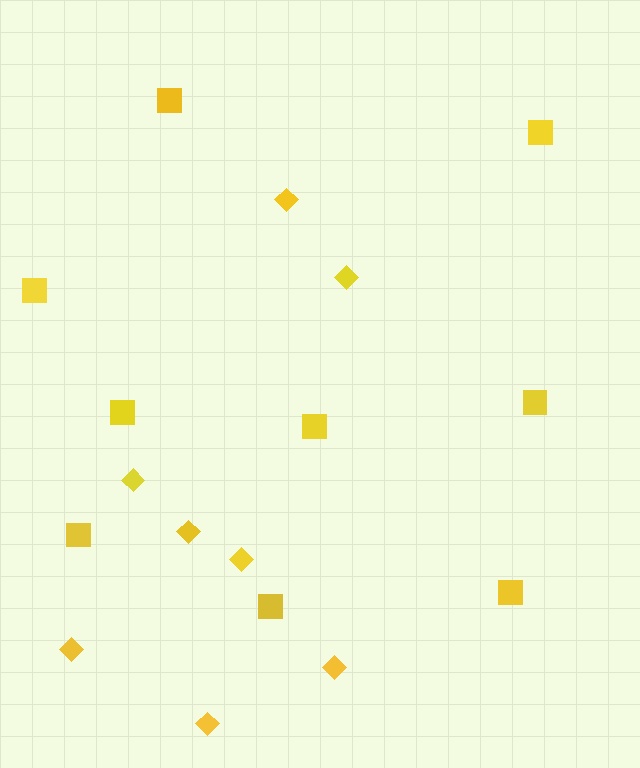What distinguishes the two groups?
There are 2 groups: one group of squares (9) and one group of diamonds (8).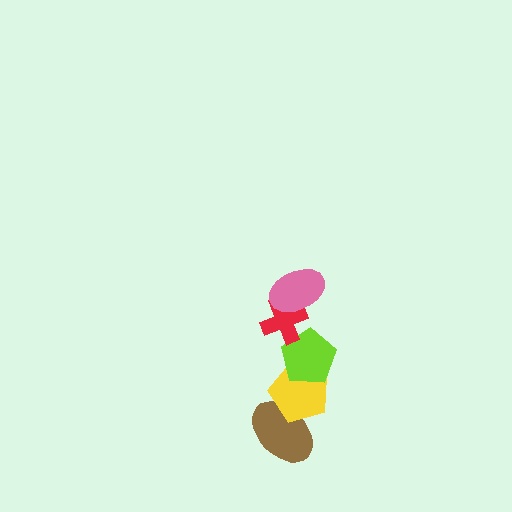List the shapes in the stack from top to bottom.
From top to bottom: the pink ellipse, the red cross, the lime pentagon, the yellow pentagon, the brown ellipse.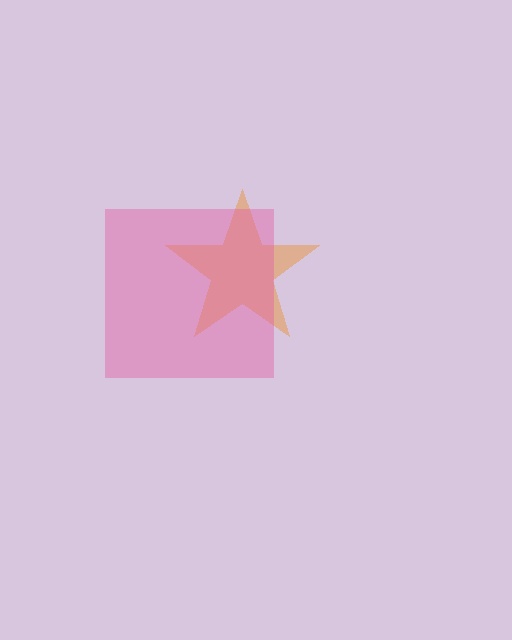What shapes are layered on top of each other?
The layered shapes are: an orange star, a pink square.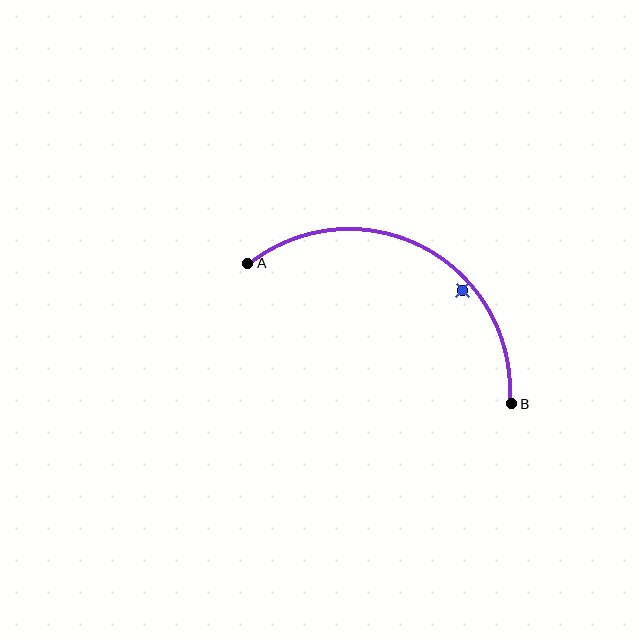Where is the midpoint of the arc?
The arc midpoint is the point on the curve farthest from the straight line joining A and B. It sits above that line.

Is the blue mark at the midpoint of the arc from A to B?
No — the blue mark does not lie on the arc at all. It sits slightly inside the curve.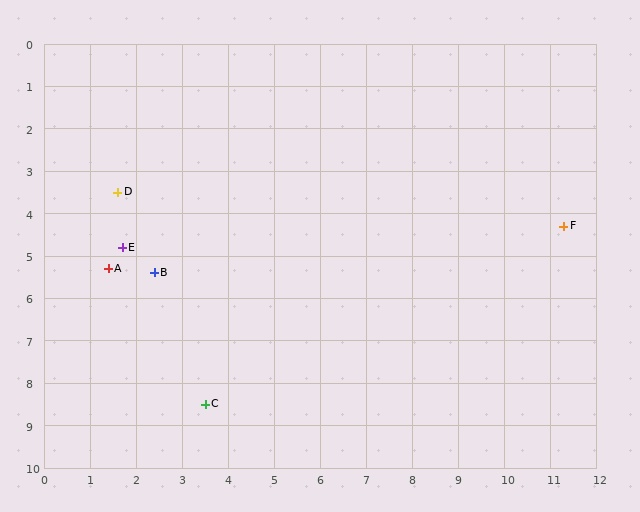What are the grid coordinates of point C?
Point C is at approximately (3.5, 8.5).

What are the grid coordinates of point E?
Point E is at approximately (1.7, 4.8).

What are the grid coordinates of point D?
Point D is at approximately (1.6, 3.5).